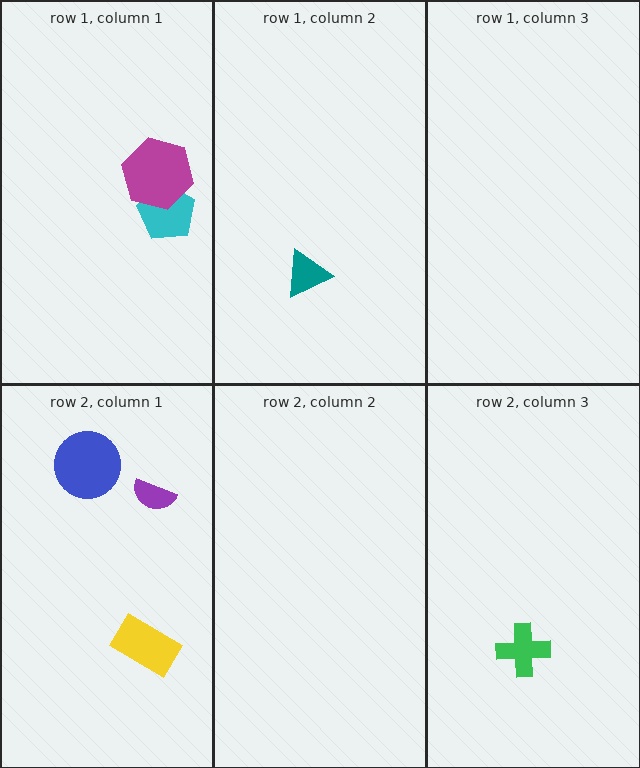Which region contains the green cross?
The row 2, column 3 region.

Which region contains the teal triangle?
The row 1, column 2 region.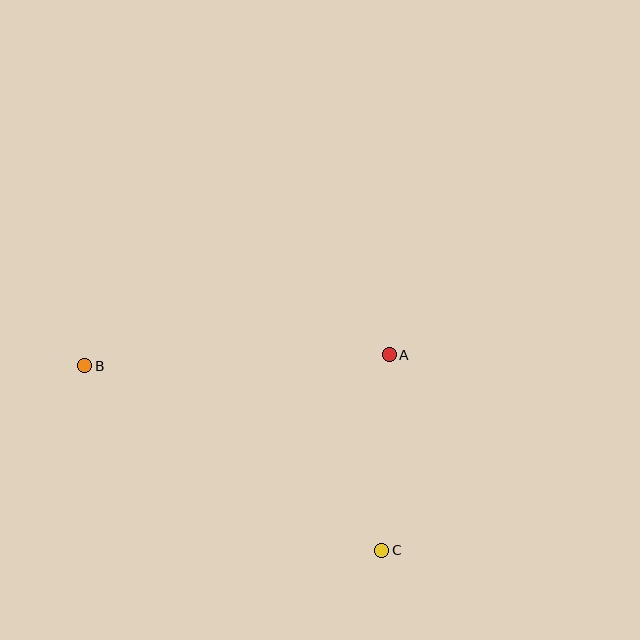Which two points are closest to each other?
Points A and C are closest to each other.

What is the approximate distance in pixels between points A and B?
The distance between A and B is approximately 305 pixels.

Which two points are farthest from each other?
Points B and C are farthest from each other.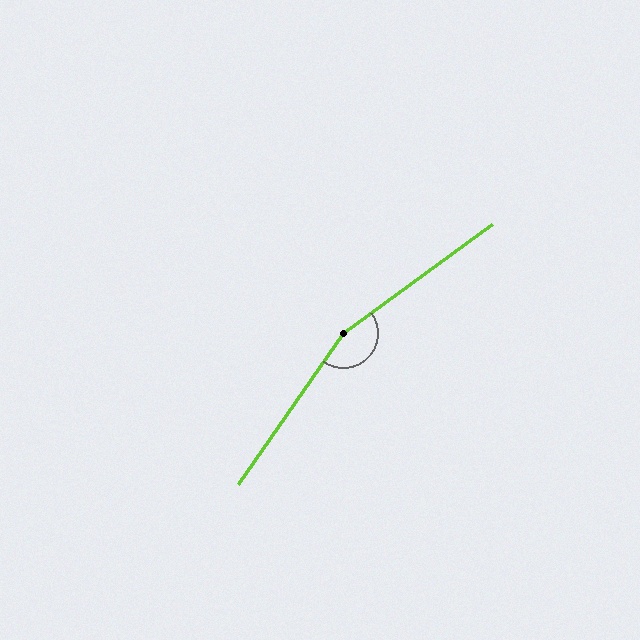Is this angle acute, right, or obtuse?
It is obtuse.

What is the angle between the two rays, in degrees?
Approximately 161 degrees.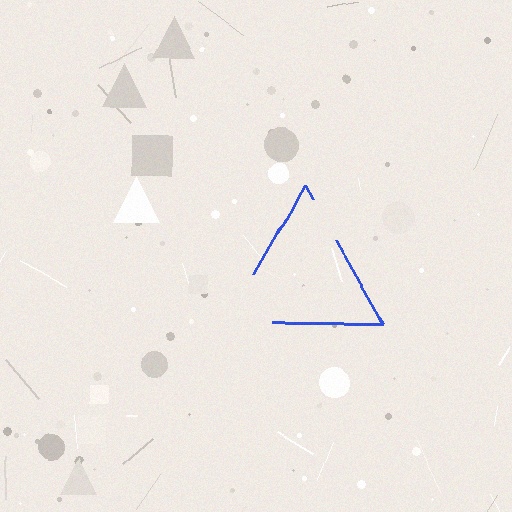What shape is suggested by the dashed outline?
The dashed outline suggests a triangle.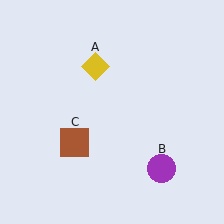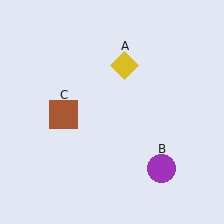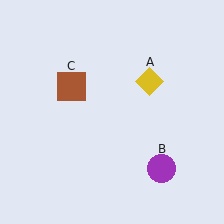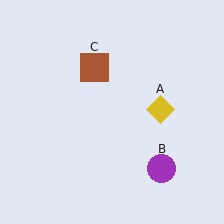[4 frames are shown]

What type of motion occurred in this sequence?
The yellow diamond (object A), brown square (object C) rotated clockwise around the center of the scene.